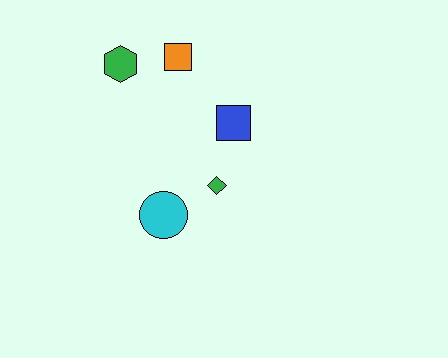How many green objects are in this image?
There are 2 green objects.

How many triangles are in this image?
There are no triangles.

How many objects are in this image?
There are 5 objects.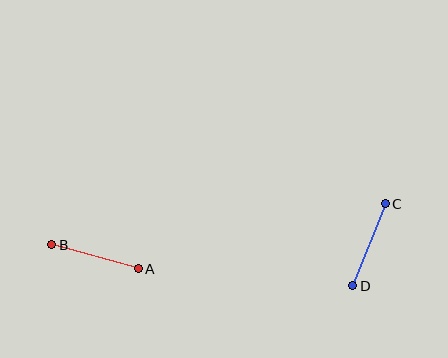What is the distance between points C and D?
The distance is approximately 88 pixels.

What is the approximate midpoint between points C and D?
The midpoint is at approximately (369, 245) pixels.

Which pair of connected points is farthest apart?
Points A and B are farthest apart.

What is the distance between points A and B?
The distance is approximately 90 pixels.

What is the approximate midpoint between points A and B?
The midpoint is at approximately (95, 257) pixels.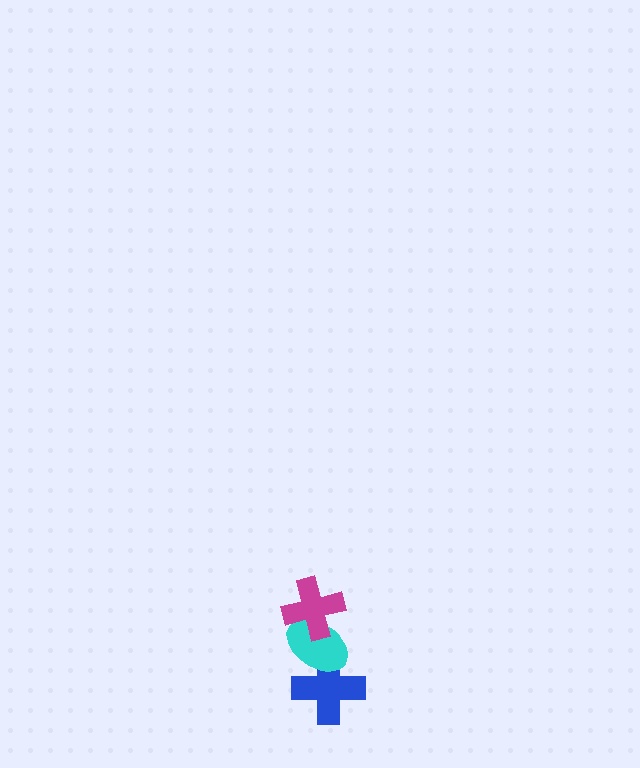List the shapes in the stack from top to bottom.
From top to bottom: the magenta cross, the cyan ellipse, the blue cross.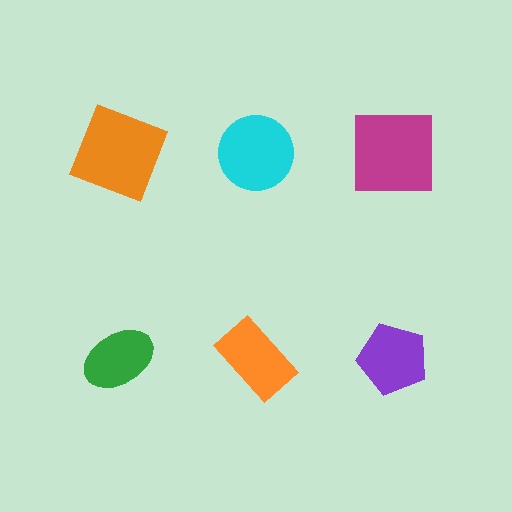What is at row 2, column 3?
A purple pentagon.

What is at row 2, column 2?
An orange rectangle.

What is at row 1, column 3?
A magenta square.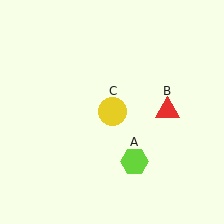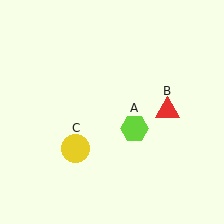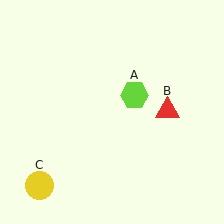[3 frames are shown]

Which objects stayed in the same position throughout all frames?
Red triangle (object B) remained stationary.